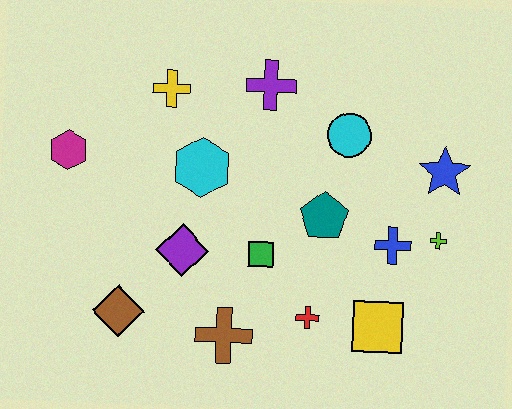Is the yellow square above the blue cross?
No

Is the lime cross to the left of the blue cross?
No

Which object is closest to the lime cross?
The blue cross is closest to the lime cross.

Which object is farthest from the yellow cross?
The yellow square is farthest from the yellow cross.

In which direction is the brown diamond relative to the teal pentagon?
The brown diamond is to the left of the teal pentagon.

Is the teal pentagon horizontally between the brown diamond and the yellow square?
Yes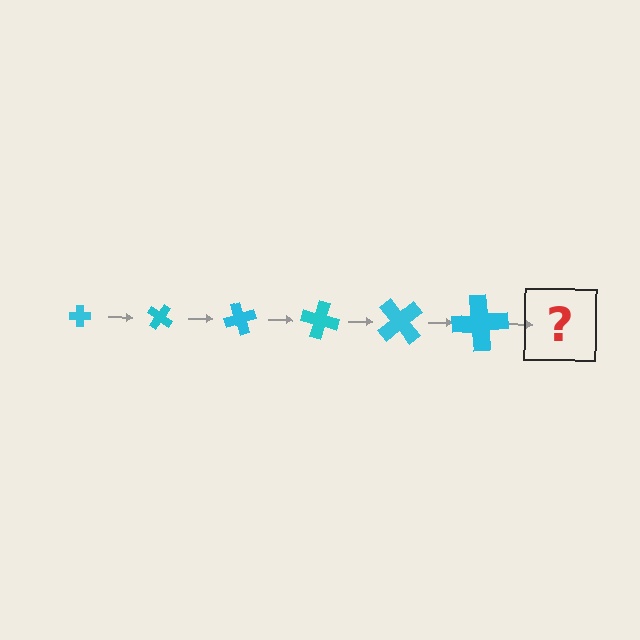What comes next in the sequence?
The next element should be a cross, larger than the previous one and rotated 210 degrees from the start.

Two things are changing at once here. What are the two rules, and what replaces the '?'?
The two rules are that the cross grows larger each step and it rotates 35 degrees each step. The '?' should be a cross, larger than the previous one and rotated 210 degrees from the start.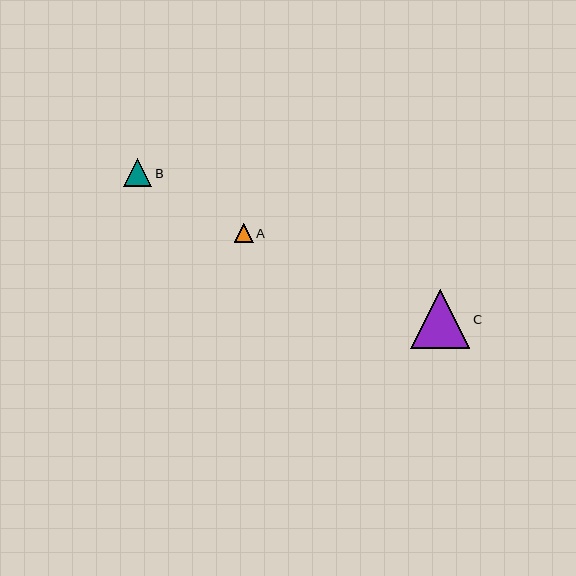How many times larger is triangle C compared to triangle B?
Triangle C is approximately 2.1 times the size of triangle B.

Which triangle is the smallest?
Triangle A is the smallest with a size of approximately 19 pixels.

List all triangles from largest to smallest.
From largest to smallest: C, B, A.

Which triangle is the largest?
Triangle C is the largest with a size of approximately 59 pixels.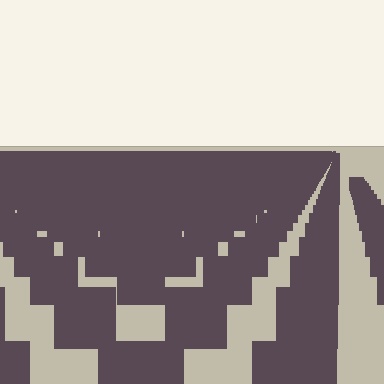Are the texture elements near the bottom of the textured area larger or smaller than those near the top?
Larger. Near the bottom, elements are closer to the viewer and appear at a bigger on-screen size.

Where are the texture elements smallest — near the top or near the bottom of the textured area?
Near the top.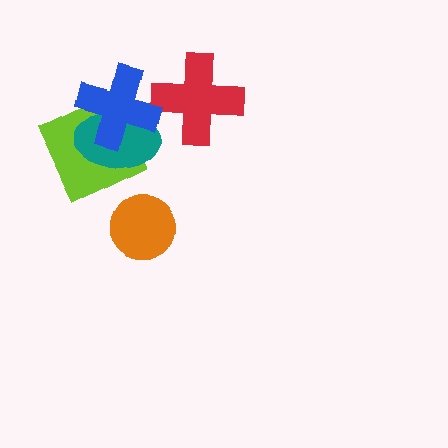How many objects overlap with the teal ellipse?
2 objects overlap with the teal ellipse.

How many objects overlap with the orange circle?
0 objects overlap with the orange circle.